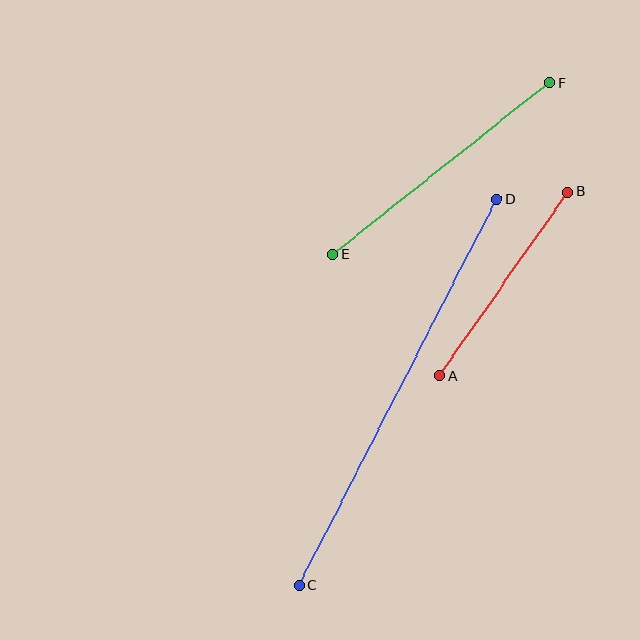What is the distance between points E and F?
The distance is approximately 276 pixels.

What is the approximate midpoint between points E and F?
The midpoint is at approximately (441, 168) pixels.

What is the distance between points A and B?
The distance is approximately 225 pixels.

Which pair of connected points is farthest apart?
Points C and D are farthest apart.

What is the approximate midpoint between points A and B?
The midpoint is at approximately (504, 284) pixels.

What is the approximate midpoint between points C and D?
The midpoint is at approximately (398, 392) pixels.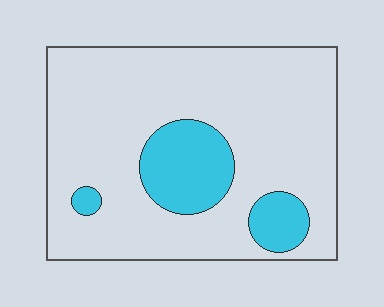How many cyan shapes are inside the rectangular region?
3.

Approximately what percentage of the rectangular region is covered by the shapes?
Approximately 15%.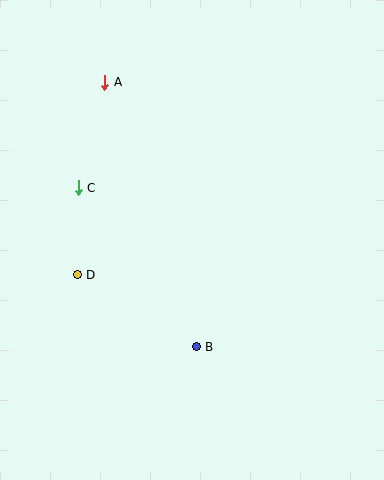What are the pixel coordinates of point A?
Point A is at (105, 82).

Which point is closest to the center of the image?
Point B at (196, 347) is closest to the center.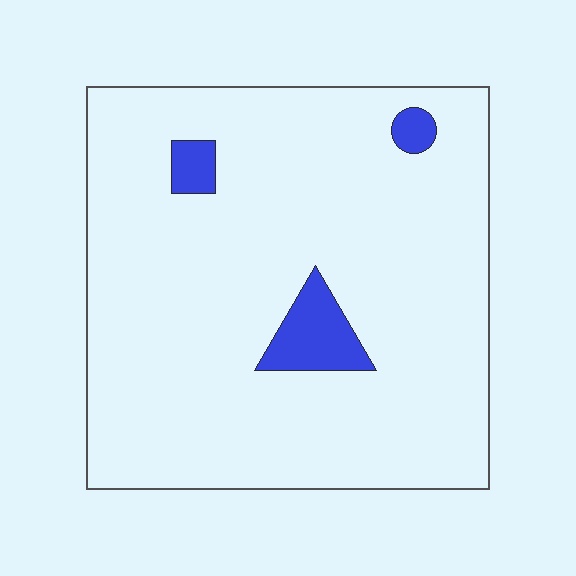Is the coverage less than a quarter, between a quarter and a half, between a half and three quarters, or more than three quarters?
Less than a quarter.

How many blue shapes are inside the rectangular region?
3.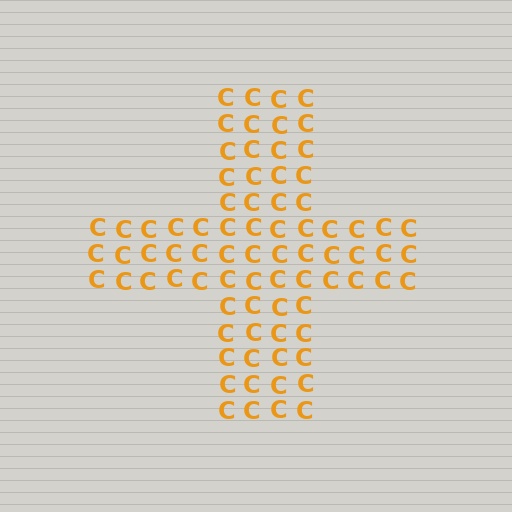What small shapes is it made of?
It is made of small letter C's.